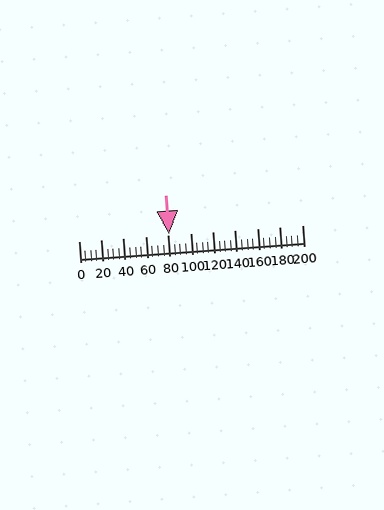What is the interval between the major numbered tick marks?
The major tick marks are spaced 20 units apart.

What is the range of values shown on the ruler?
The ruler shows values from 0 to 200.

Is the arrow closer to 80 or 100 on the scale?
The arrow is closer to 80.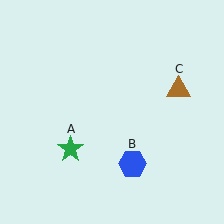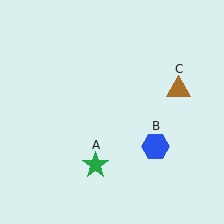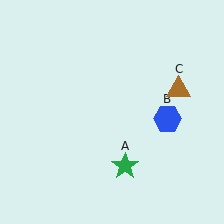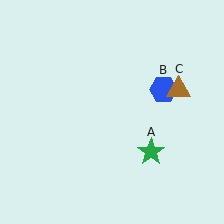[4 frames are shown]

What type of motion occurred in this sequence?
The green star (object A), blue hexagon (object B) rotated counterclockwise around the center of the scene.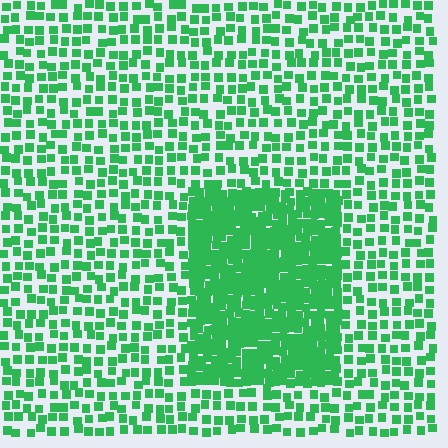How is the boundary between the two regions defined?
The boundary is defined by a change in element density (approximately 2.4x ratio). All elements are the same color, size, and shape.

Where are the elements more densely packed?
The elements are more densely packed inside the rectangle boundary.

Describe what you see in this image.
The image contains small green elements arranged at two different densities. A rectangle-shaped region is visible where the elements are more densely packed than the surrounding area.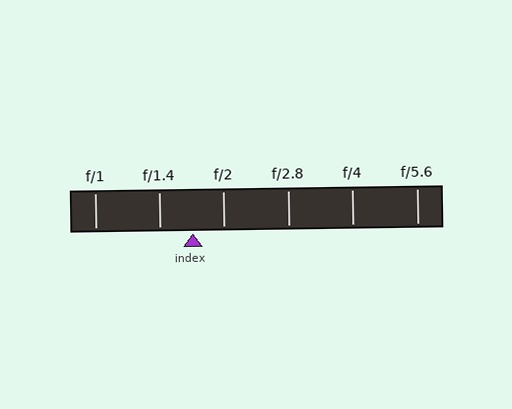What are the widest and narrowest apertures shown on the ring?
The widest aperture shown is f/1 and the narrowest is f/5.6.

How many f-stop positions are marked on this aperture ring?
There are 6 f-stop positions marked.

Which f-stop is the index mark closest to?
The index mark is closest to f/2.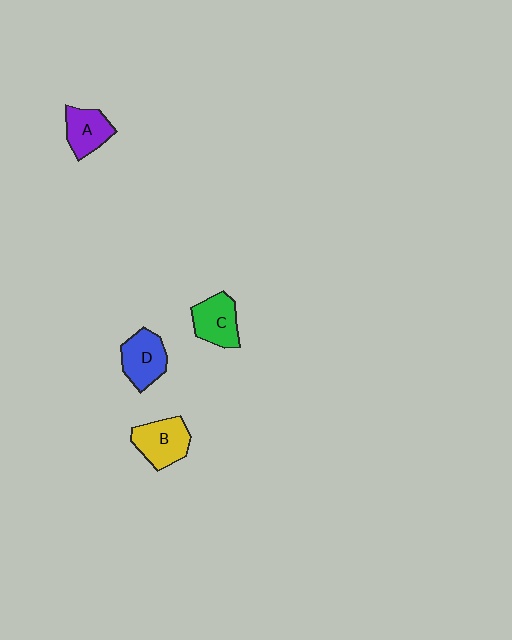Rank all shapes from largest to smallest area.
From largest to smallest: B (yellow), D (blue), C (green), A (purple).